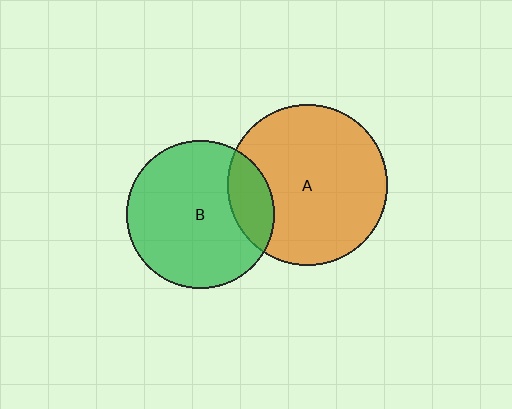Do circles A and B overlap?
Yes.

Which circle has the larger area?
Circle A (orange).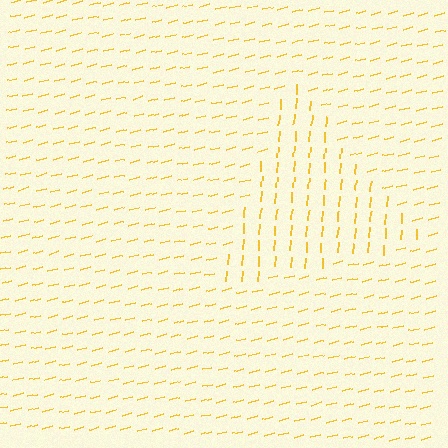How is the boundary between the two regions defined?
The boundary is defined purely by a change in line orientation (approximately 70 degrees difference). All lines are the same color and thickness.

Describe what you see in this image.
The image is filled with small yellow line segments. A triangle region in the image has lines oriented differently from the surrounding lines, creating a visible texture boundary.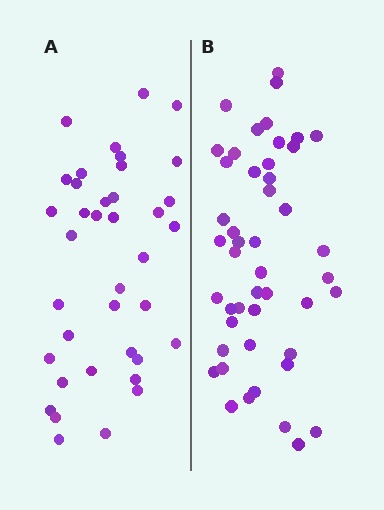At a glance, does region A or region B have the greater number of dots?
Region B (the right region) has more dots.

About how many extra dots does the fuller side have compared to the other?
Region B has roughly 8 or so more dots than region A.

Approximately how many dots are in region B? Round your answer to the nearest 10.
About 50 dots. (The exact count is 47, which rounds to 50.)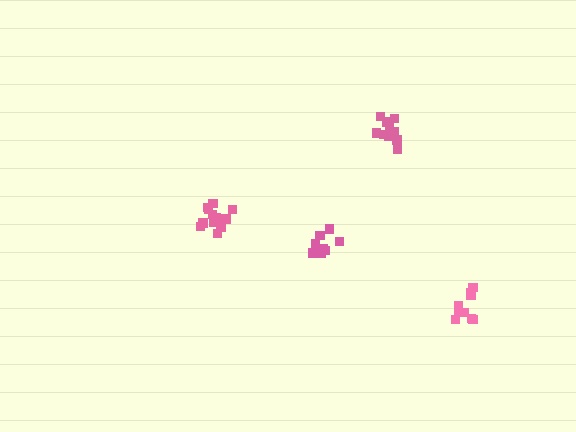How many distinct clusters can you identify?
There are 4 distinct clusters.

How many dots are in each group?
Group 1: 8 dots, Group 2: 13 dots, Group 3: 9 dots, Group 4: 12 dots (42 total).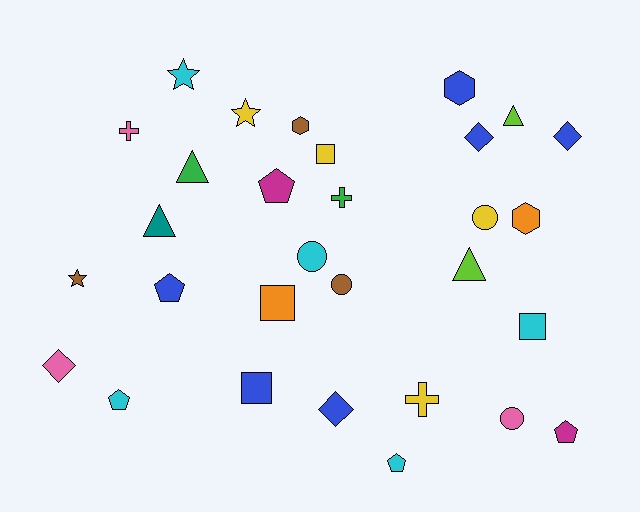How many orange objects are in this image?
There are 2 orange objects.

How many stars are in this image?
There are 3 stars.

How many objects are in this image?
There are 30 objects.